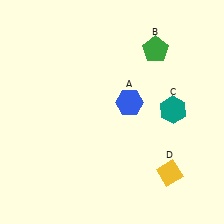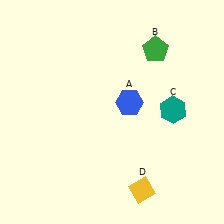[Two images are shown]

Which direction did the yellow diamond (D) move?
The yellow diamond (D) moved left.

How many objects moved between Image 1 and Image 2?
1 object moved between the two images.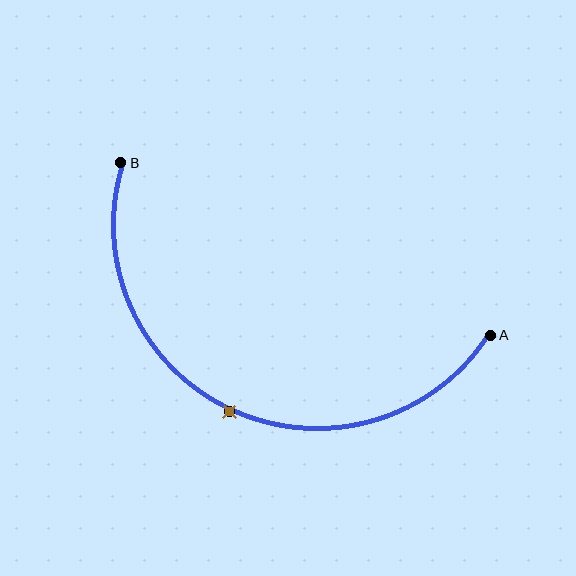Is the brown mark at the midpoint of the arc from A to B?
Yes. The brown mark lies on the arc at equal arc-length from both A and B — it is the arc midpoint.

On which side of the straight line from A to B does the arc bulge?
The arc bulges below the straight line connecting A and B.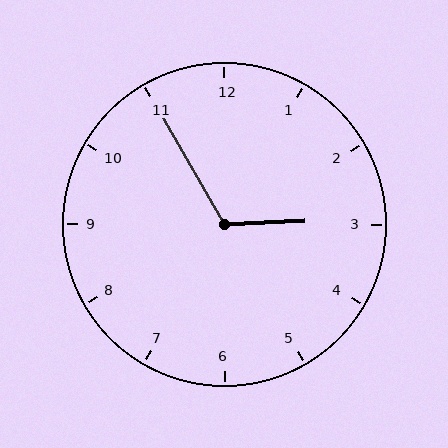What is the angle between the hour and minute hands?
Approximately 118 degrees.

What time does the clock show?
2:55.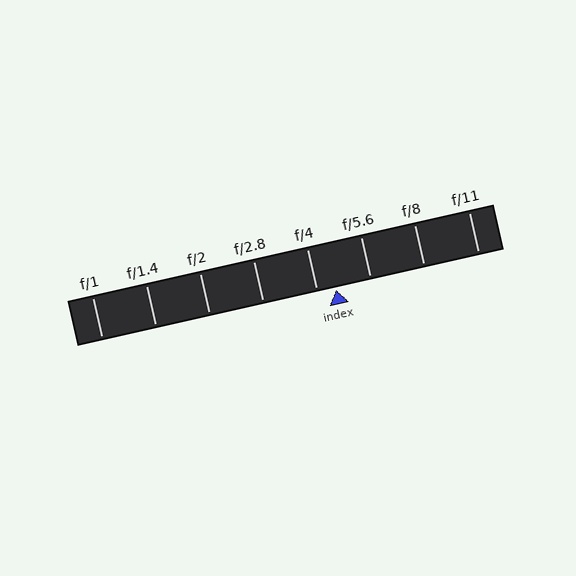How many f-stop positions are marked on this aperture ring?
There are 8 f-stop positions marked.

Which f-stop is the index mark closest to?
The index mark is closest to f/4.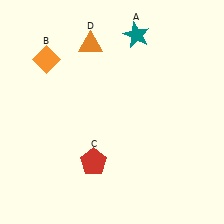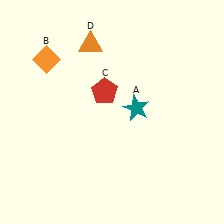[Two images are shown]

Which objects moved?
The objects that moved are: the teal star (A), the red pentagon (C).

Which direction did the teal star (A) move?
The teal star (A) moved down.